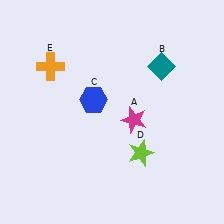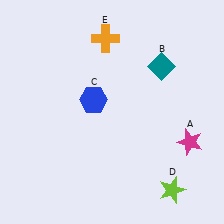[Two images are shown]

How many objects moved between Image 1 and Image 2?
3 objects moved between the two images.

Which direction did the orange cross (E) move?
The orange cross (E) moved right.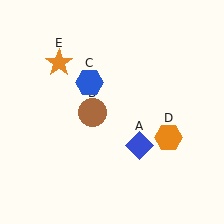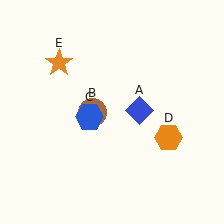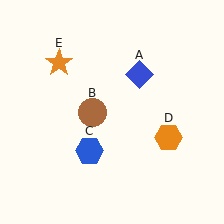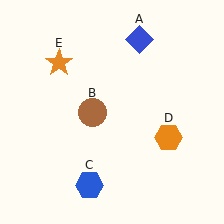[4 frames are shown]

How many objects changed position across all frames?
2 objects changed position: blue diamond (object A), blue hexagon (object C).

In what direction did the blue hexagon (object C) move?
The blue hexagon (object C) moved down.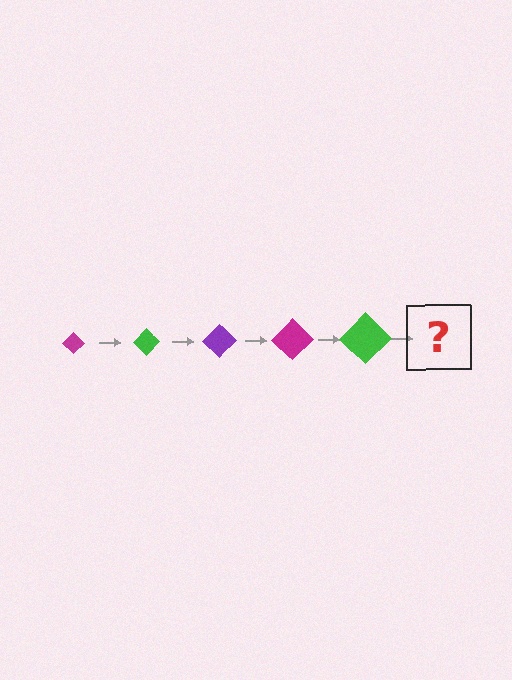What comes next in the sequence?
The next element should be a purple diamond, larger than the previous one.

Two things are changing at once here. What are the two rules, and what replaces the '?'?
The two rules are that the diamond grows larger each step and the color cycles through magenta, green, and purple. The '?' should be a purple diamond, larger than the previous one.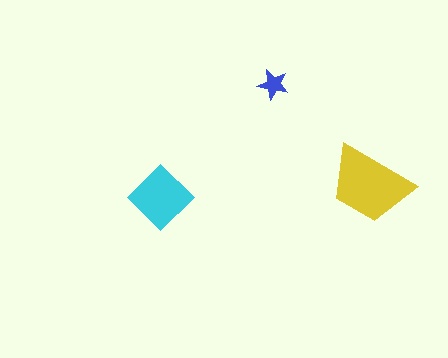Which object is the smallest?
The blue star.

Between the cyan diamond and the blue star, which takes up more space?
The cyan diamond.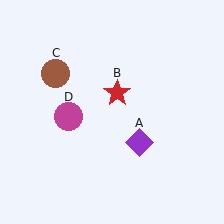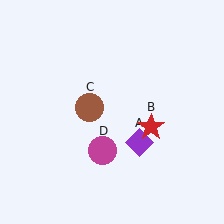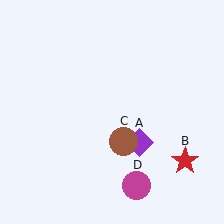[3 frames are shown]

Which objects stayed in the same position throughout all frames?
Purple diamond (object A) remained stationary.